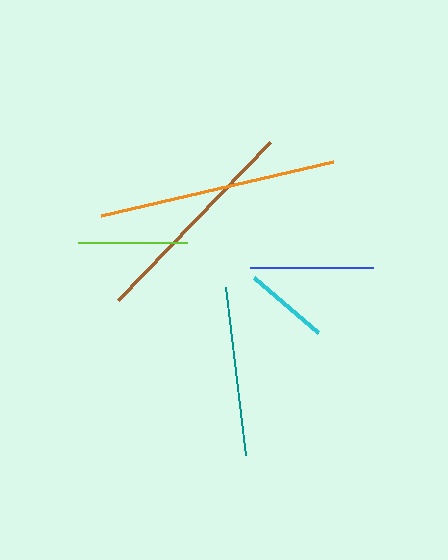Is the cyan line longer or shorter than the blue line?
The blue line is longer than the cyan line.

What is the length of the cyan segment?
The cyan segment is approximately 85 pixels long.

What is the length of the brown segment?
The brown segment is approximately 219 pixels long.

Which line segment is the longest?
The orange line is the longest at approximately 238 pixels.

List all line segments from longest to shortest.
From longest to shortest: orange, brown, teal, blue, lime, cyan.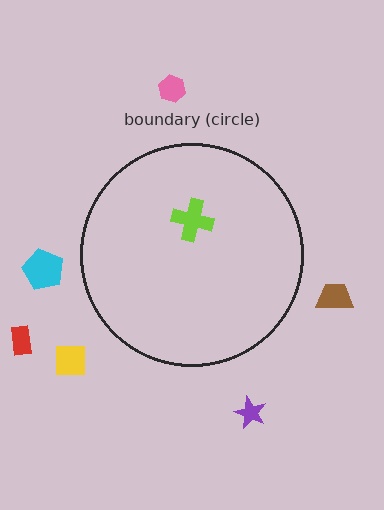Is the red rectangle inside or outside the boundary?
Outside.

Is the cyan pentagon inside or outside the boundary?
Outside.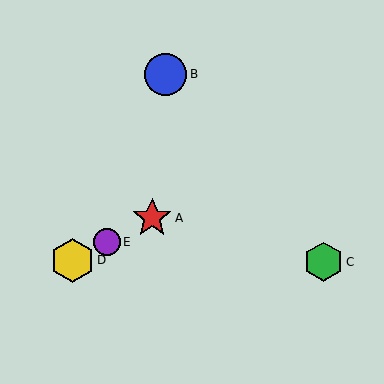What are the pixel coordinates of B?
Object B is at (166, 74).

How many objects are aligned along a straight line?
3 objects (A, D, E) are aligned along a straight line.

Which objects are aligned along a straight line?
Objects A, D, E are aligned along a straight line.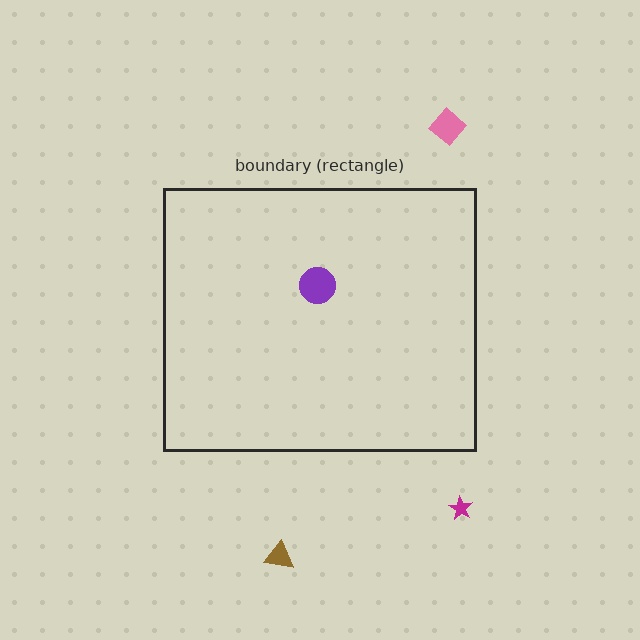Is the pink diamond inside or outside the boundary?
Outside.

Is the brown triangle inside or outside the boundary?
Outside.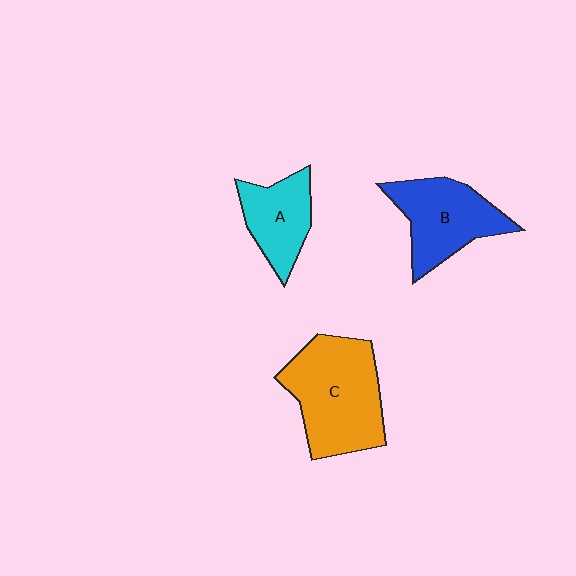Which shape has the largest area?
Shape C (orange).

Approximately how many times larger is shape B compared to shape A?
Approximately 1.3 times.